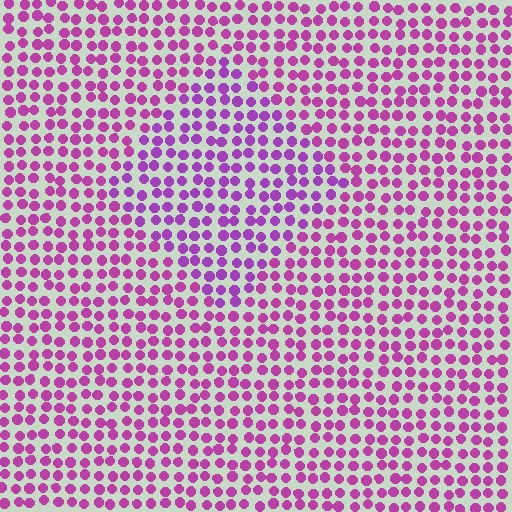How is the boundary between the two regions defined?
The boundary is defined purely by a slight shift in hue (about 23 degrees). Spacing, size, and orientation are identical on both sides.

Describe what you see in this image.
The image is filled with small magenta elements in a uniform arrangement. A diamond-shaped region is visible where the elements are tinted to a slightly different hue, forming a subtle color boundary.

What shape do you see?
I see a diamond.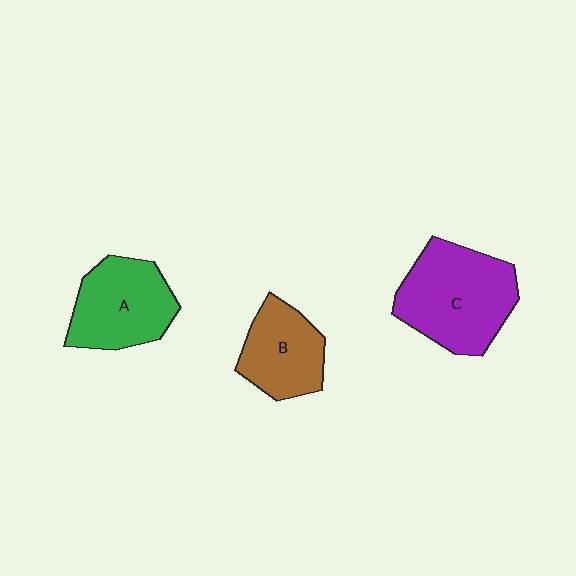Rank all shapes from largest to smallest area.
From largest to smallest: C (purple), A (green), B (brown).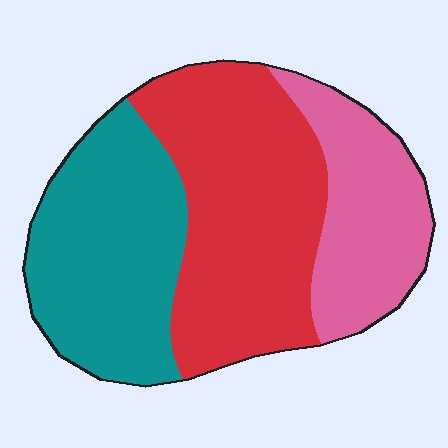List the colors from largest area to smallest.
From largest to smallest: red, teal, pink.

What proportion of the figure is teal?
Teal covers roughly 35% of the figure.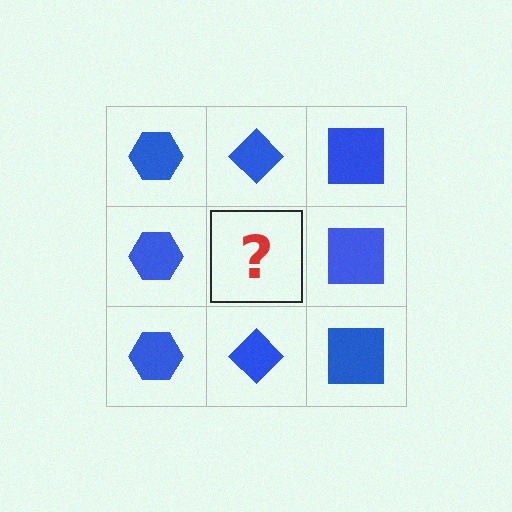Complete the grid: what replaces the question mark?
The question mark should be replaced with a blue diamond.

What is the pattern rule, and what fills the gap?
The rule is that each column has a consistent shape. The gap should be filled with a blue diamond.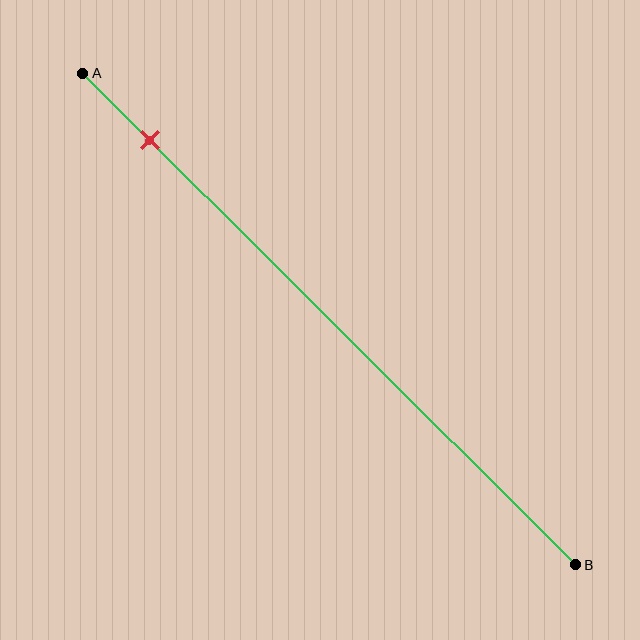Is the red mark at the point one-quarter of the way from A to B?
No, the mark is at about 15% from A, not at the 25% one-quarter point.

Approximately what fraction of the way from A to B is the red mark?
The red mark is approximately 15% of the way from A to B.